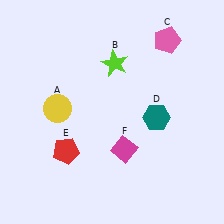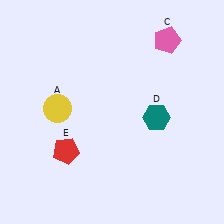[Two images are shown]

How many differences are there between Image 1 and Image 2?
There are 2 differences between the two images.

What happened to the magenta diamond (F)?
The magenta diamond (F) was removed in Image 2. It was in the bottom-right area of Image 1.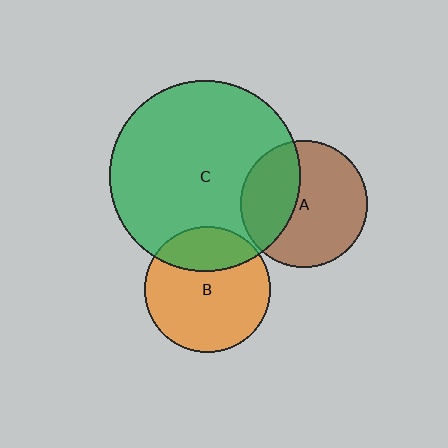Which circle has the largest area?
Circle C (green).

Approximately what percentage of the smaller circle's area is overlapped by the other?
Approximately 35%.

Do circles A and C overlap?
Yes.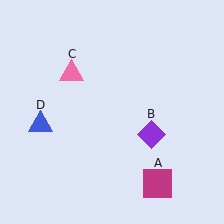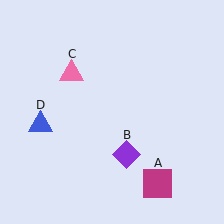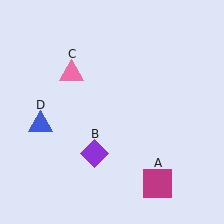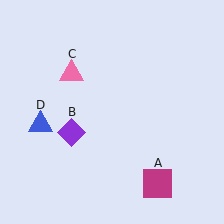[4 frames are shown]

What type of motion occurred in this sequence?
The purple diamond (object B) rotated clockwise around the center of the scene.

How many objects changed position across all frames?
1 object changed position: purple diamond (object B).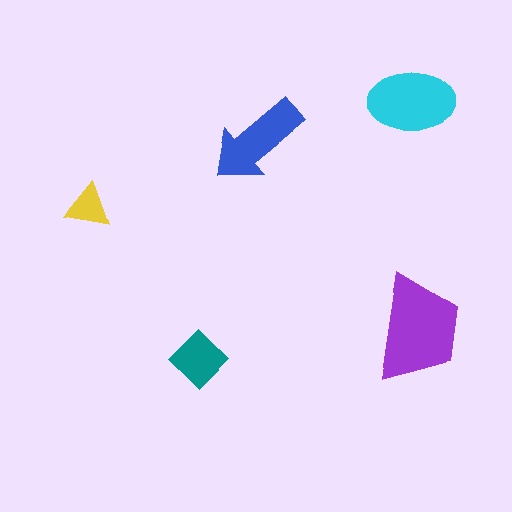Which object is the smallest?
The yellow triangle.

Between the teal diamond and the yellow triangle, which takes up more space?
The teal diamond.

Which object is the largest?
The purple trapezoid.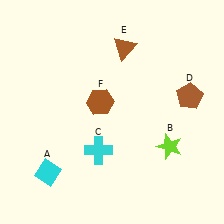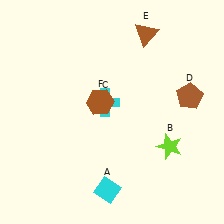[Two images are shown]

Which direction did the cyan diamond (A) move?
The cyan diamond (A) moved right.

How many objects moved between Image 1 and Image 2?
3 objects moved between the two images.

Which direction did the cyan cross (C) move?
The cyan cross (C) moved up.